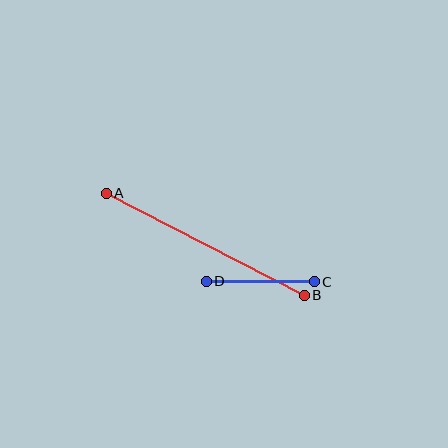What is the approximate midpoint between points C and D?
The midpoint is at approximately (260, 282) pixels.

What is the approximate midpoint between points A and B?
The midpoint is at approximately (205, 244) pixels.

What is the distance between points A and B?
The distance is approximately 223 pixels.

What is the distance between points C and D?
The distance is approximately 108 pixels.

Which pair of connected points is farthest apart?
Points A and B are farthest apart.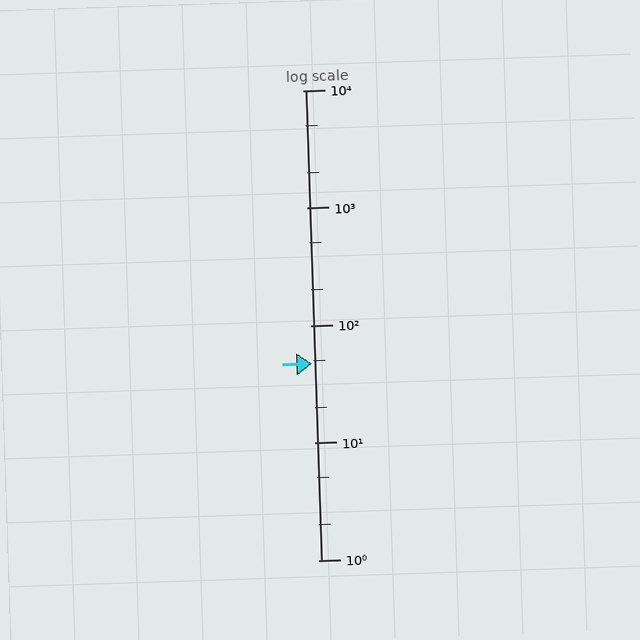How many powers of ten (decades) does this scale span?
The scale spans 4 decades, from 1 to 10000.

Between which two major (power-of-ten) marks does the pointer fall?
The pointer is between 10 and 100.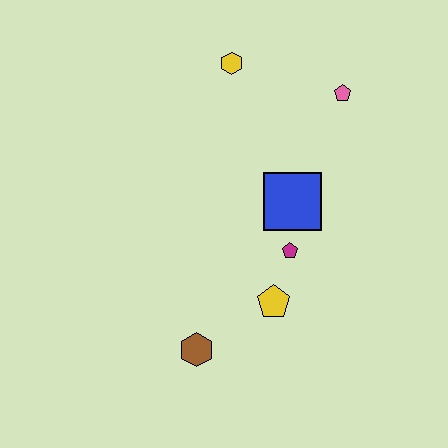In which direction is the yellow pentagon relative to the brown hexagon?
The yellow pentagon is to the right of the brown hexagon.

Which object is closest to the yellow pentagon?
The magenta pentagon is closest to the yellow pentagon.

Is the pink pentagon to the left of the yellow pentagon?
No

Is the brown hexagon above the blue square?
No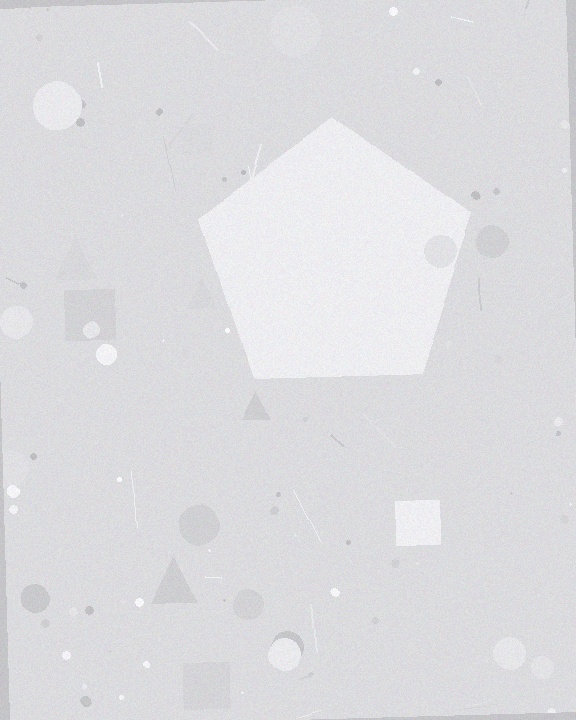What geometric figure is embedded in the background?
A pentagon is embedded in the background.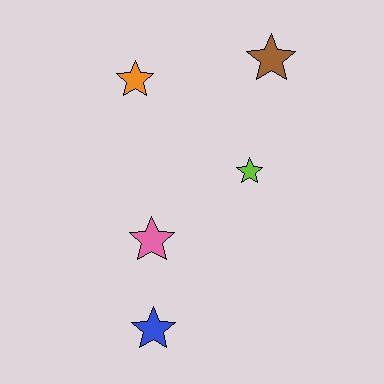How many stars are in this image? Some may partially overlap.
There are 5 stars.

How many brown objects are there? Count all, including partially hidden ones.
There is 1 brown object.